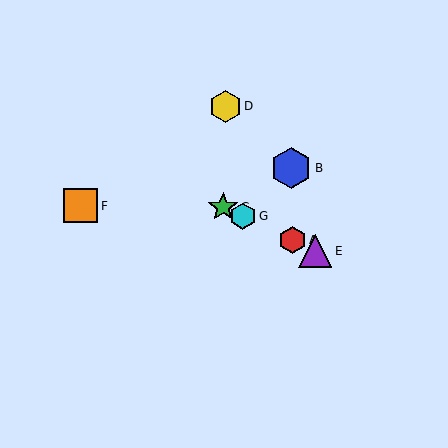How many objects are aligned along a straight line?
4 objects (A, C, E, G) are aligned along a straight line.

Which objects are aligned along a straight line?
Objects A, C, E, G are aligned along a straight line.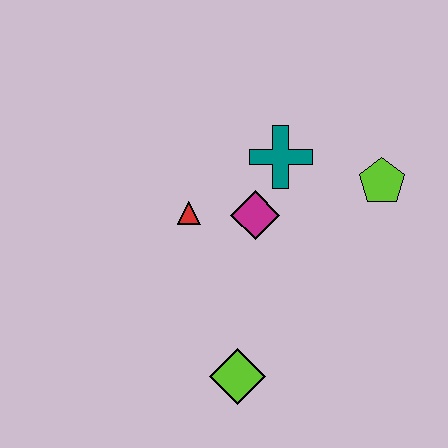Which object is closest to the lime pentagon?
The teal cross is closest to the lime pentagon.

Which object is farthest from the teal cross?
The lime diamond is farthest from the teal cross.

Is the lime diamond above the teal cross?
No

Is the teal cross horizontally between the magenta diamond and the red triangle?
No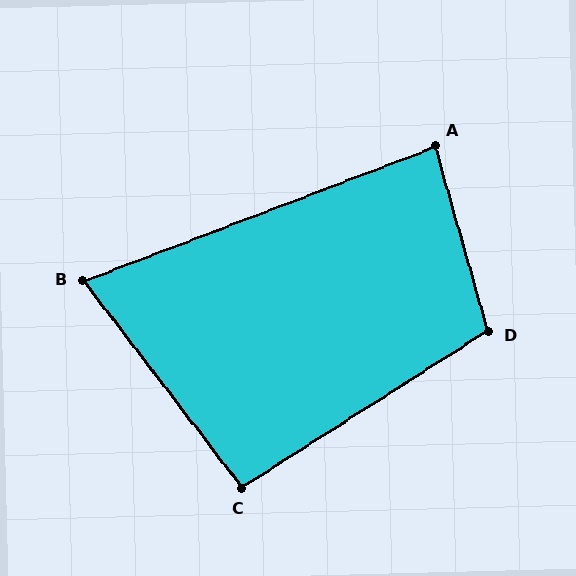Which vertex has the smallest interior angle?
B, at approximately 73 degrees.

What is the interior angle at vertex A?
Approximately 85 degrees (acute).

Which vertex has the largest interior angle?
D, at approximately 107 degrees.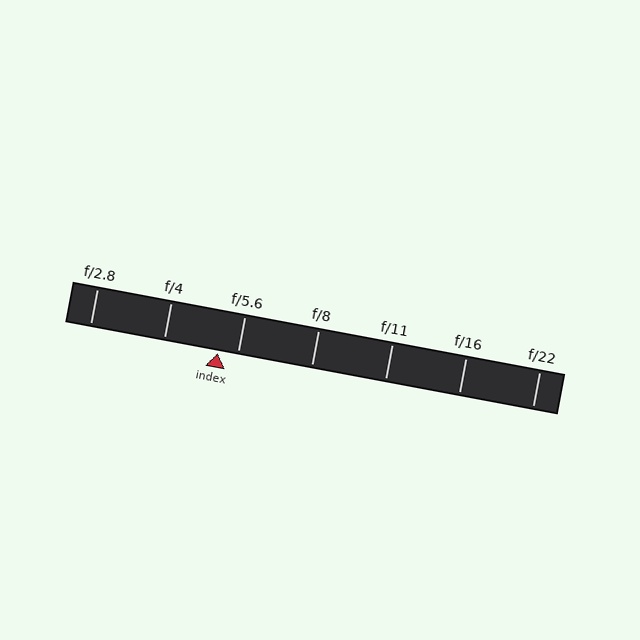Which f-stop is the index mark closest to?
The index mark is closest to f/5.6.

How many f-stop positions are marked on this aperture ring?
There are 7 f-stop positions marked.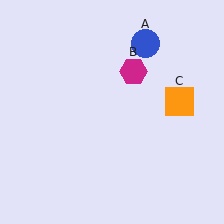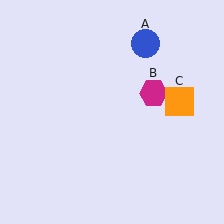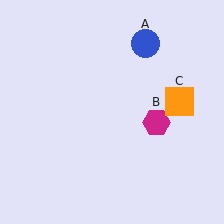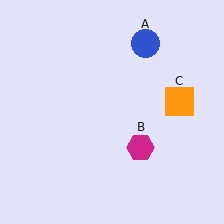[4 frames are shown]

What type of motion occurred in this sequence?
The magenta hexagon (object B) rotated clockwise around the center of the scene.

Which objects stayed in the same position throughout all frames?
Blue circle (object A) and orange square (object C) remained stationary.